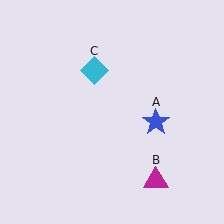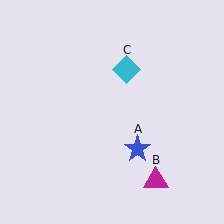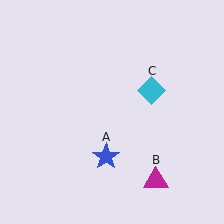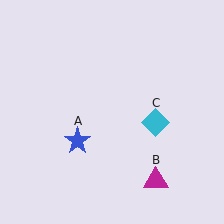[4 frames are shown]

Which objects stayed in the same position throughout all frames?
Magenta triangle (object B) remained stationary.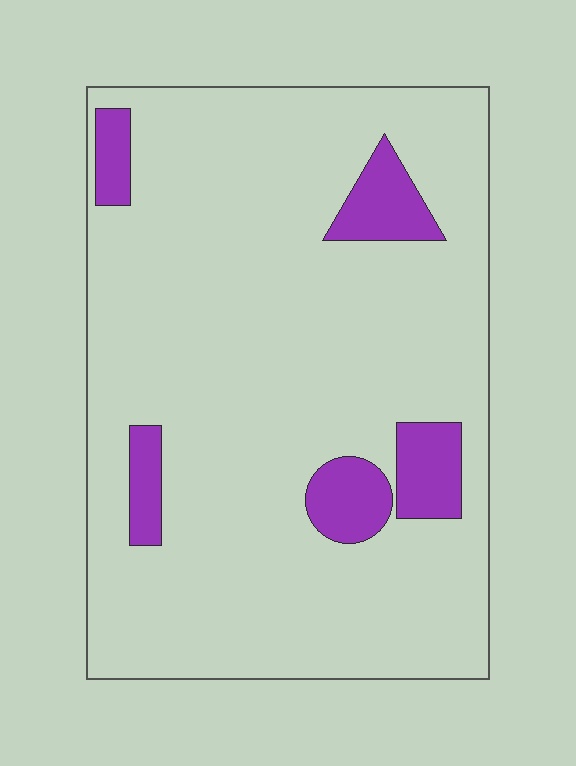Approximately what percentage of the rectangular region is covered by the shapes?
Approximately 10%.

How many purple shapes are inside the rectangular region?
5.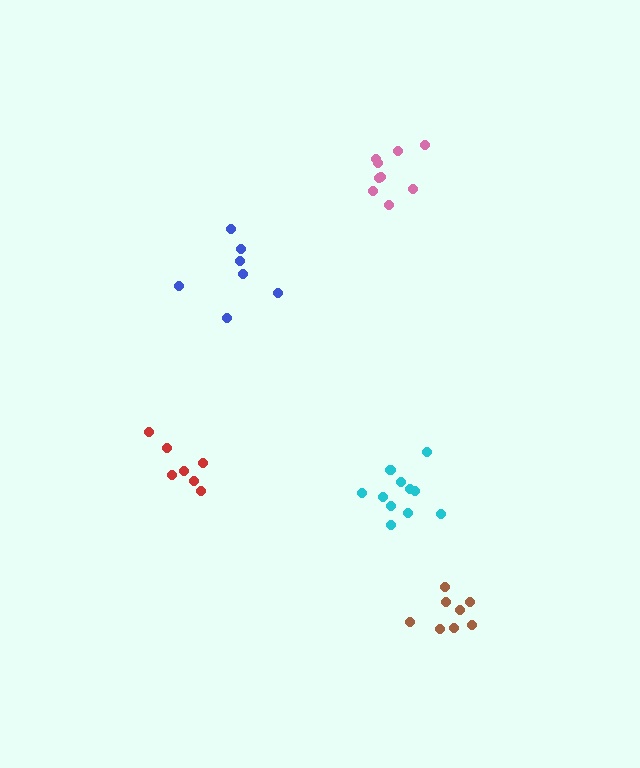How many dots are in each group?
Group 1: 11 dots, Group 2: 8 dots, Group 3: 8 dots, Group 4: 9 dots, Group 5: 7 dots (43 total).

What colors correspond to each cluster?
The clusters are colored: cyan, brown, blue, pink, red.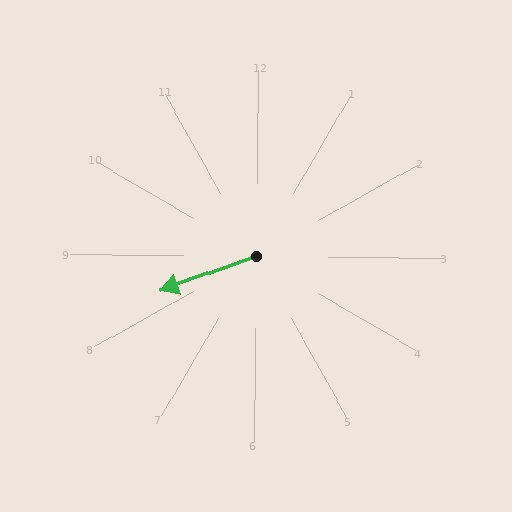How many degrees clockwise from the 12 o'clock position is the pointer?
Approximately 250 degrees.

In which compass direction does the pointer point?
West.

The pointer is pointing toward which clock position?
Roughly 8 o'clock.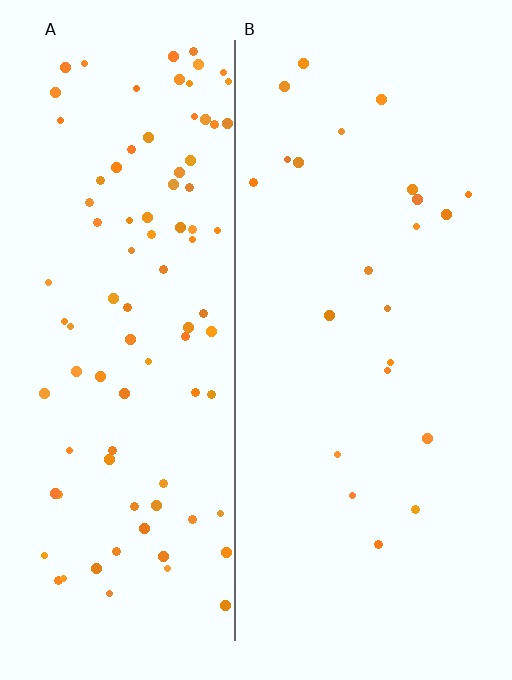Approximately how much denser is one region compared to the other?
Approximately 4.1× — region A over region B.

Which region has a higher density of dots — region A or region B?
A (the left).